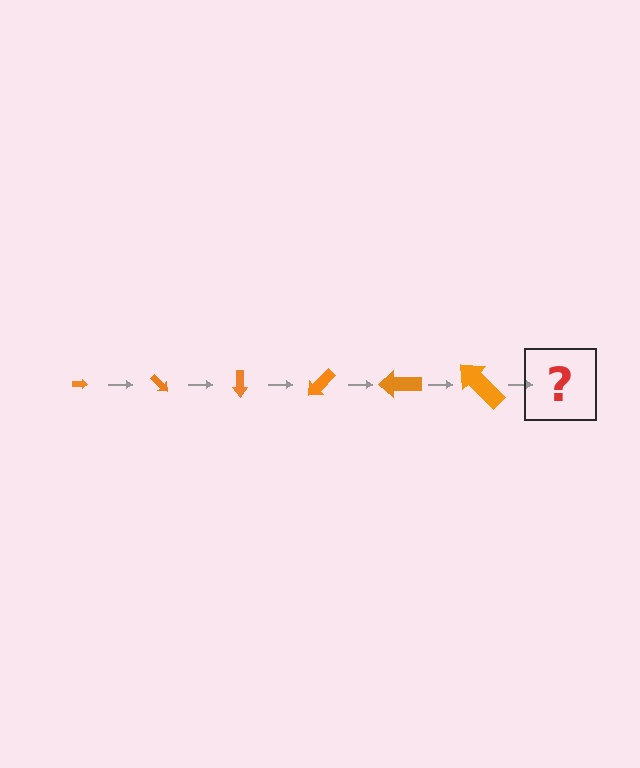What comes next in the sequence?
The next element should be an arrow, larger than the previous one and rotated 270 degrees from the start.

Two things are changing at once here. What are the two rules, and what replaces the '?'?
The two rules are that the arrow grows larger each step and it rotates 45 degrees each step. The '?' should be an arrow, larger than the previous one and rotated 270 degrees from the start.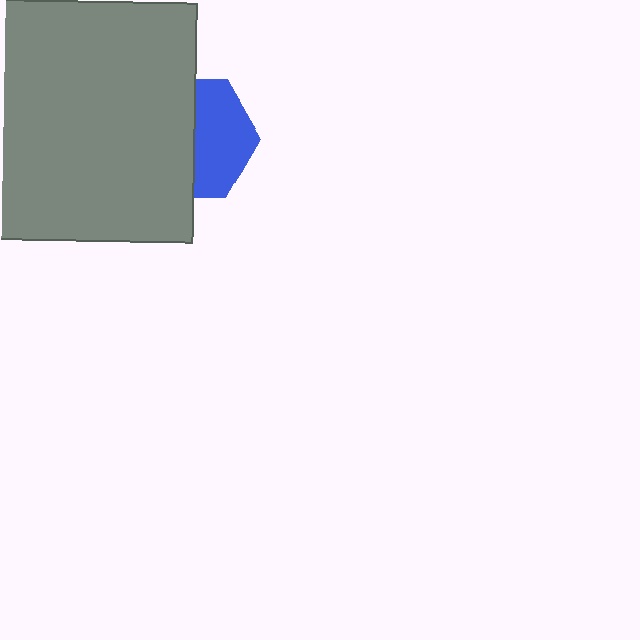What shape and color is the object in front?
The object in front is a gray rectangle.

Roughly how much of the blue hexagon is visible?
About half of it is visible (roughly 48%).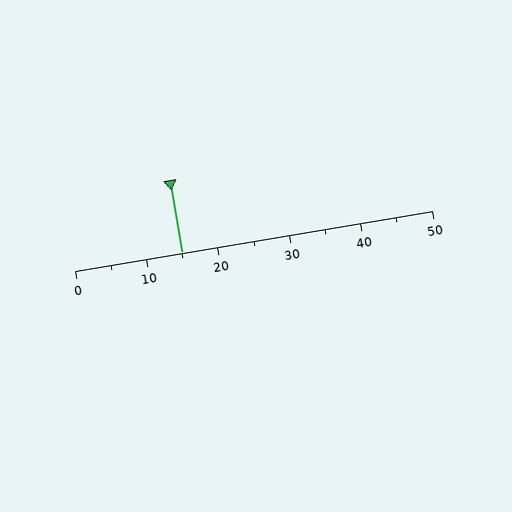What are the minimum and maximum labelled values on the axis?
The axis runs from 0 to 50.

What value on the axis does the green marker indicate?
The marker indicates approximately 15.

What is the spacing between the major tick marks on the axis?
The major ticks are spaced 10 apart.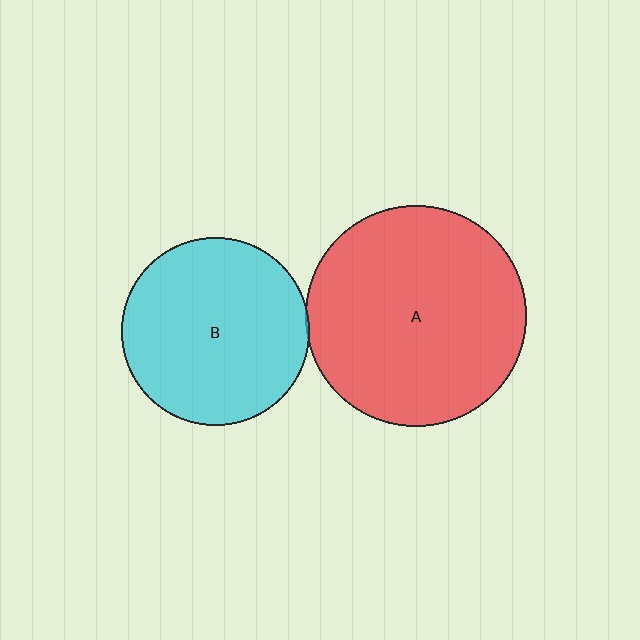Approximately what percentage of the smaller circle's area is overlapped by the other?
Approximately 5%.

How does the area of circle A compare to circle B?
Approximately 1.4 times.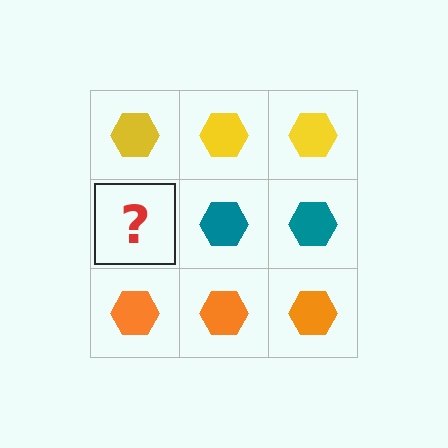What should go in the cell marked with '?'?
The missing cell should contain a teal hexagon.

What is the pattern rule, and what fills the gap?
The rule is that each row has a consistent color. The gap should be filled with a teal hexagon.